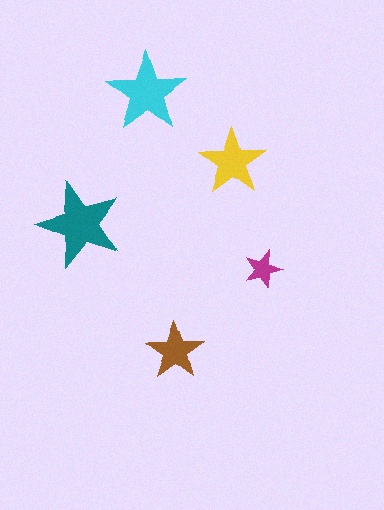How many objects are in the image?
There are 5 objects in the image.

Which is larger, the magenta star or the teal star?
The teal one.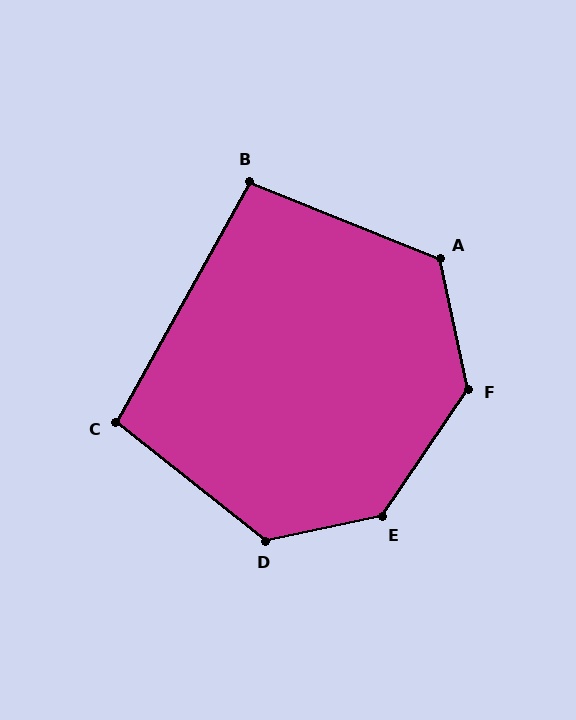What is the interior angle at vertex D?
Approximately 129 degrees (obtuse).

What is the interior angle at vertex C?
Approximately 100 degrees (obtuse).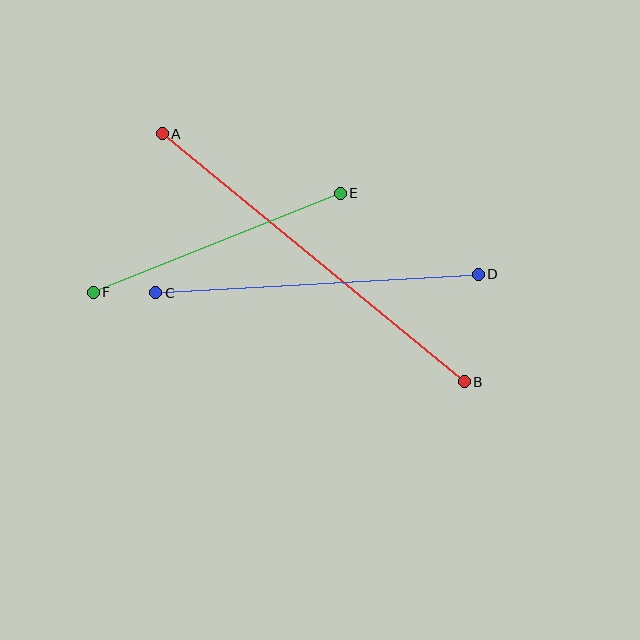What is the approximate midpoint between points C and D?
The midpoint is at approximately (317, 284) pixels.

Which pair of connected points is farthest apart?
Points A and B are farthest apart.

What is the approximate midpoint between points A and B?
The midpoint is at approximately (313, 258) pixels.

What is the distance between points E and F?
The distance is approximately 266 pixels.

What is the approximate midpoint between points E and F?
The midpoint is at approximately (217, 243) pixels.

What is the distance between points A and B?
The distance is approximately 391 pixels.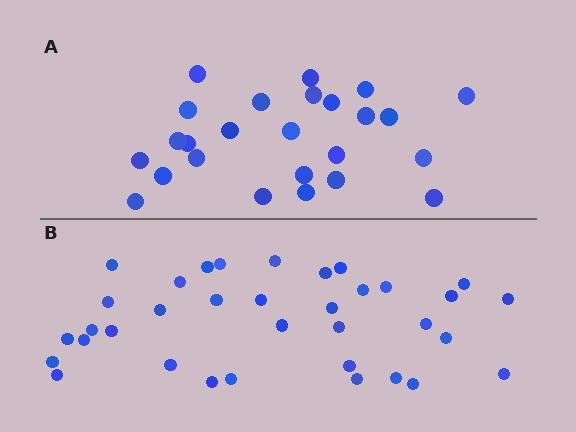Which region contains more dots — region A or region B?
Region B (the bottom region) has more dots.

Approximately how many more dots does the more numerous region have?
Region B has roughly 10 or so more dots than region A.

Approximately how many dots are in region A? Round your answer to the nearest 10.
About 20 dots. (The exact count is 25, which rounds to 20.)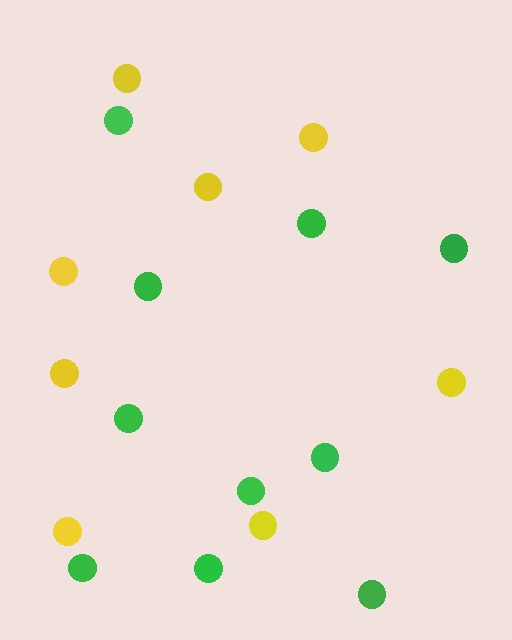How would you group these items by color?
There are 2 groups: one group of yellow circles (8) and one group of green circles (10).